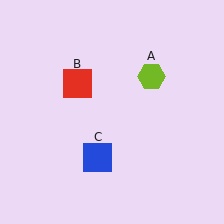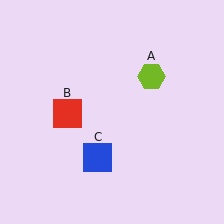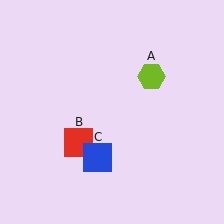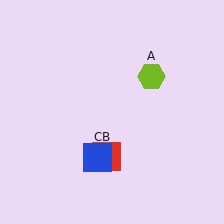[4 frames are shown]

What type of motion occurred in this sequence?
The red square (object B) rotated counterclockwise around the center of the scene.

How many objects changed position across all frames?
1 object changed position: red square (object B).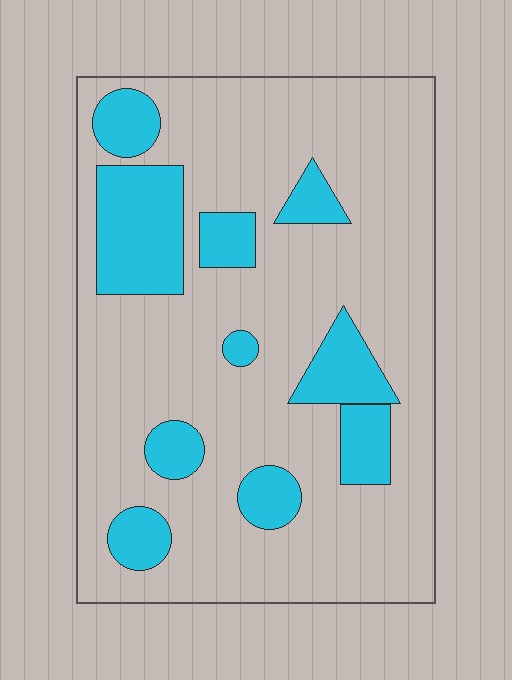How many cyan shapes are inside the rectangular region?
10.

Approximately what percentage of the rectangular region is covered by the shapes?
Approximately 20%.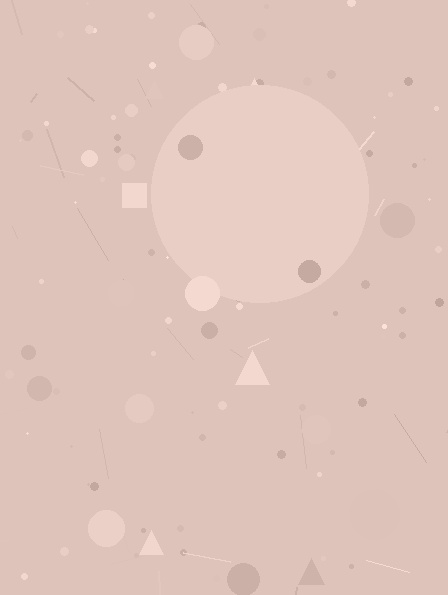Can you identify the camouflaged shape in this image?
The camouflaged shape is a circle.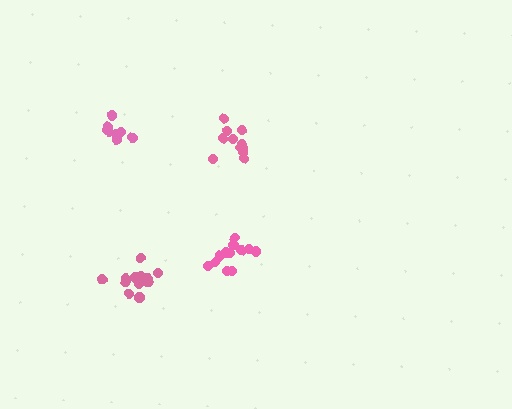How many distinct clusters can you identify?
There are 4 distinct clusters.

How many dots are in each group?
Group 1: 10 dots, Group 2: 12 dots, Group 3: 11 dots, Group 4: 12 dots (45 total).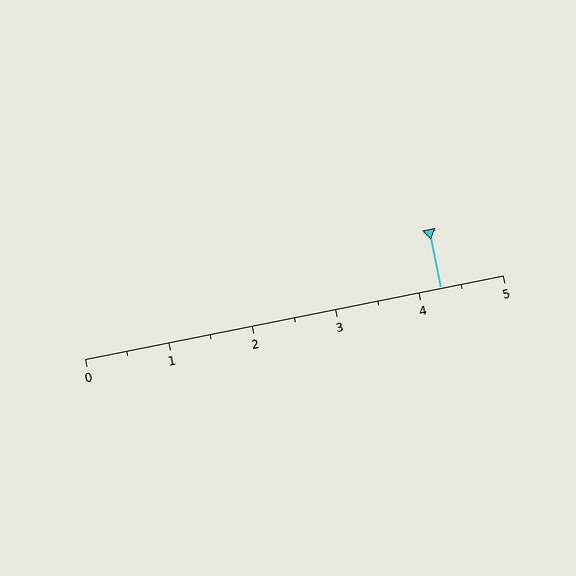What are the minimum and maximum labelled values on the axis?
The axis runs from 0 to 5.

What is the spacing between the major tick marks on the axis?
The major ticks are spaced 1 apart.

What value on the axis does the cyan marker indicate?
The marker indicates approximately 4.2.